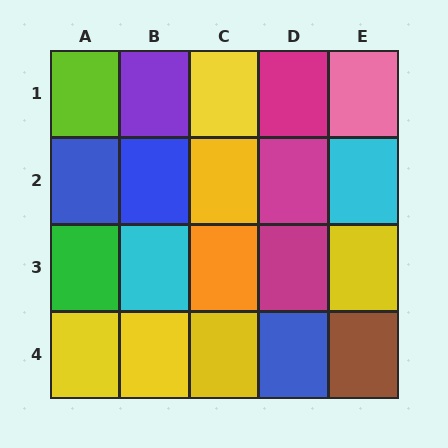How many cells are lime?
1 cell is lime.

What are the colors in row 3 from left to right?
Green, cyan, orange, magenta, yellow.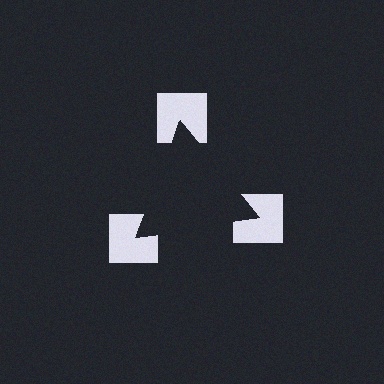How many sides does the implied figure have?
3 sides.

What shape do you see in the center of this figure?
An illusory triangle — its edges are inferred from the aligned wedge cuts in the notched squares, not physically drawn.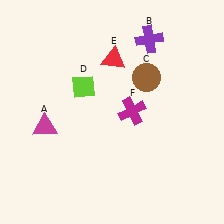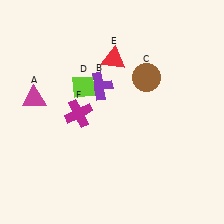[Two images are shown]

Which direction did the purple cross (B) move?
The purple cross (B) moved left.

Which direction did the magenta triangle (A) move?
The magenta triangle (A) moved up.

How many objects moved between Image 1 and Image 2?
3 objects moved between the two images.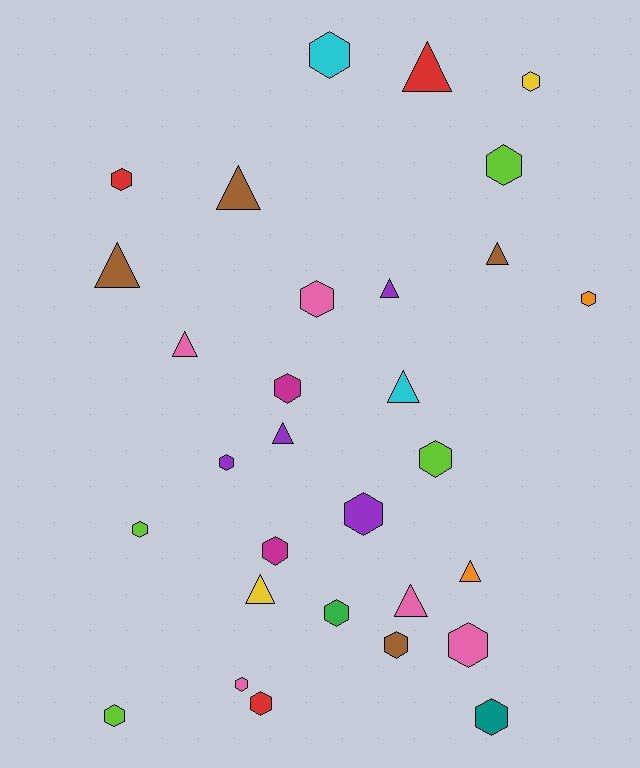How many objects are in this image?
There are 30 objects.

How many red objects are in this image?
There are 3 red objects.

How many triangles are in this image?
There are 11 triangles.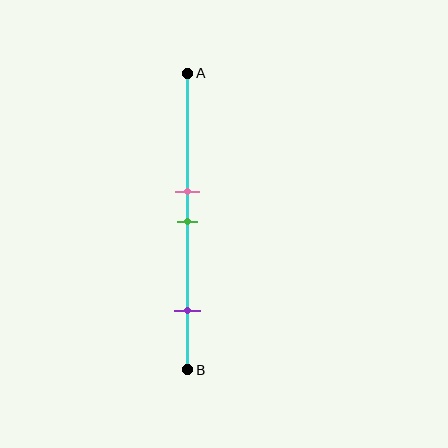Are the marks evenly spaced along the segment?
No, the marks are not evenly spaced.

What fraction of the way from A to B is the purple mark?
The purple mark is approximately 80% (0.8) of the way from A to B.